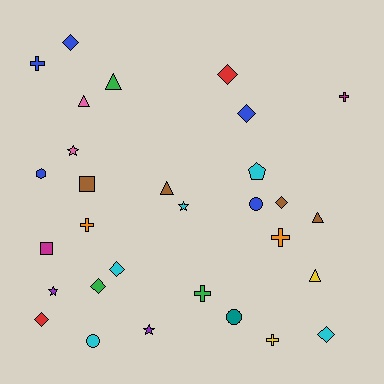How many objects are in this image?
There are 30 objects.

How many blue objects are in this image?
There are 5 blue objects.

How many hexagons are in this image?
There is 1 hexagon.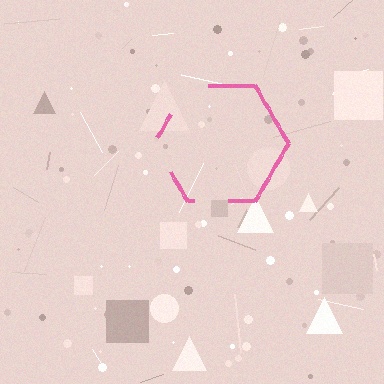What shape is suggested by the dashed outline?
The dashed outline suggests a hexagon.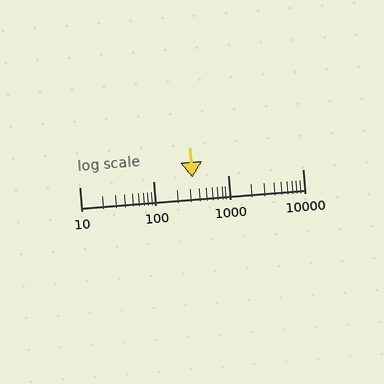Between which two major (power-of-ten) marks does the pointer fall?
The pointer is between 100 and 1000.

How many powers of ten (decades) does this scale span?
The scale spans 3 decades, from 10 to 10000.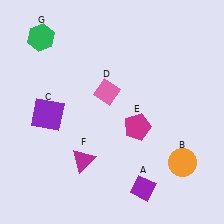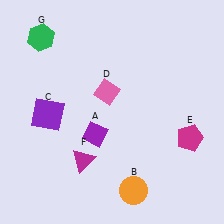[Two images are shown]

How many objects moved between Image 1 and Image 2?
3 objects moved between the two images.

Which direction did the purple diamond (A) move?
The purple diamond (A) moved up.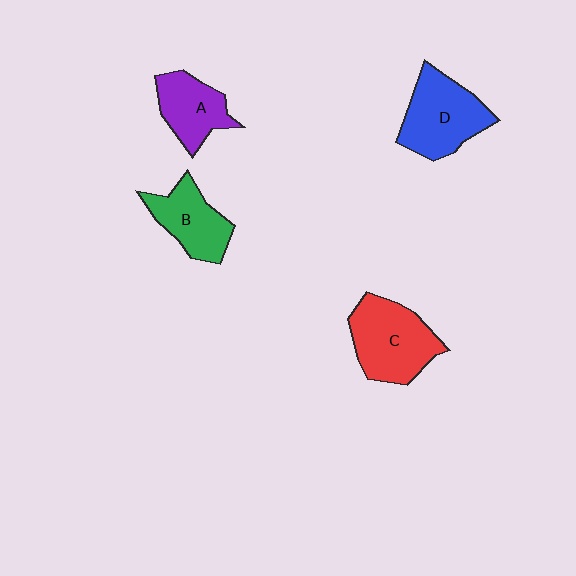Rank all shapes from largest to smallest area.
From largest to smallest: C (red), D (blue), B (green), A (purple).